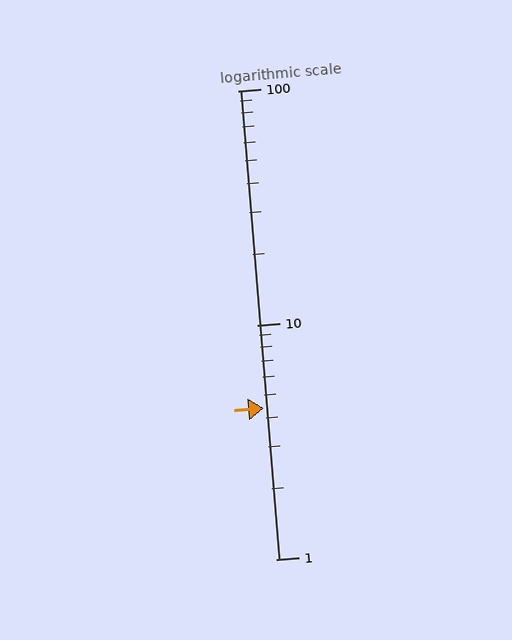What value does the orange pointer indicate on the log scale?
The pointer indicates approximately 4.4.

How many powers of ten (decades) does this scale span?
The scale spans 2 decades, from 1 to 100.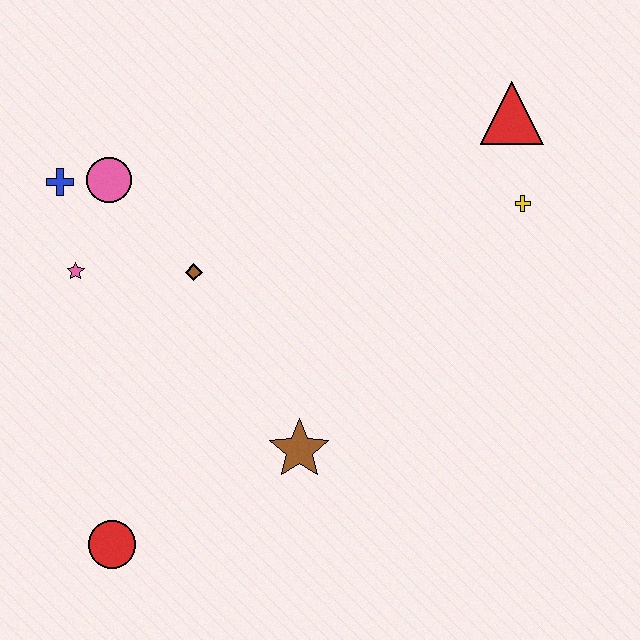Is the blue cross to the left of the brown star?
Yes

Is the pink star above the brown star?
Yes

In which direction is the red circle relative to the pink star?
The red circle is below the pink star.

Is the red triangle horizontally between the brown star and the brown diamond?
No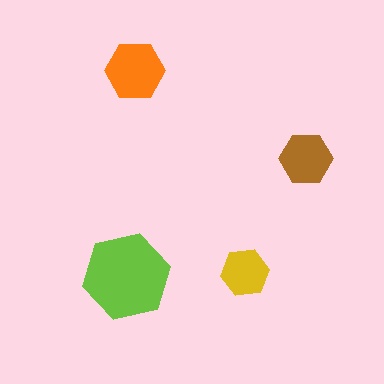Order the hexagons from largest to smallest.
the lime one, the orange one, the brown one, the yellow one.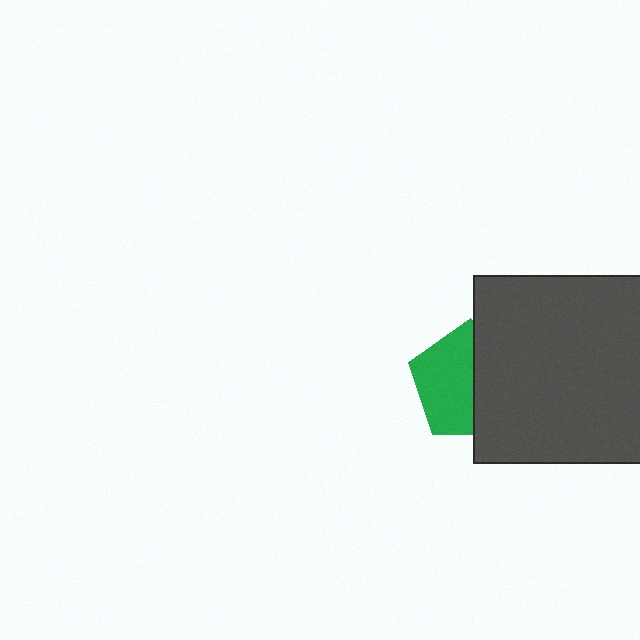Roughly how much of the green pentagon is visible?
About half of it is visible (roughly 54%).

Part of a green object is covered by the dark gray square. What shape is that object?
It is a pentagon.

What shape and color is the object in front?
The object in front is a dark gray square.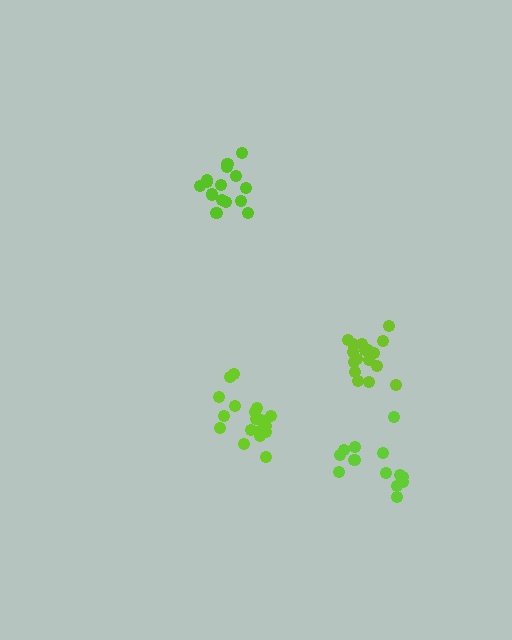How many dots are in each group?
Group 1: 18 dots, Group 2: 16 dots, Group 3: 17 dots, Group 4: 13 dots (64 total).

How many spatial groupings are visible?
There are 4 spatial groupings.